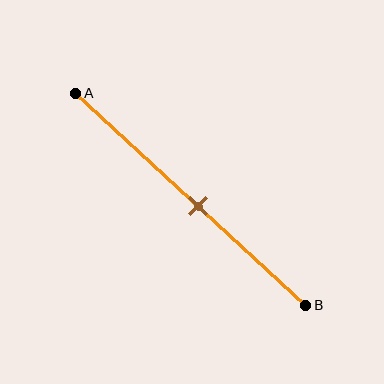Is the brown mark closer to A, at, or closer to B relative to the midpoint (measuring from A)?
The brown mark is closer to point B than the midpoint of segment AB.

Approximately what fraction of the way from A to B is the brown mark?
The brown mark is approximately 55% of the way from A to B.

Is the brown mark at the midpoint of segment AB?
No, the mark is at about 55% from A, not at the 50% midpoint.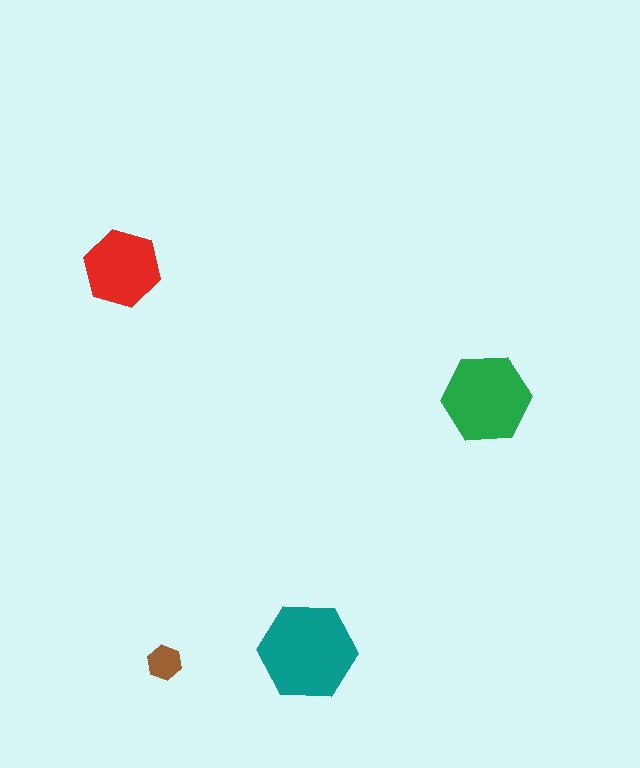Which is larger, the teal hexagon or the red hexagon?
The teal one.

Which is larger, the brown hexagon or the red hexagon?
The red one.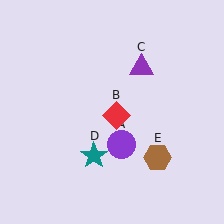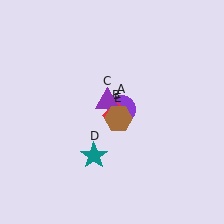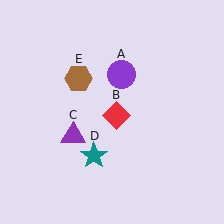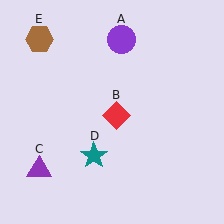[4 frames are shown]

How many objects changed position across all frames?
3 objects changed position: purple circle (object A), purple triangle (object C), brown hexagon (object E).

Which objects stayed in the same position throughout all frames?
Red diamond (object B) and teal star (object D) remained stationary.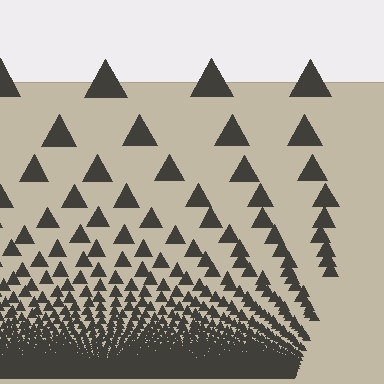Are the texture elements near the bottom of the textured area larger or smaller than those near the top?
Smaller. The gradient is inverted — elements near the bottom are smaller and denser.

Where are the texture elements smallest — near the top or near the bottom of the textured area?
Near the bottom.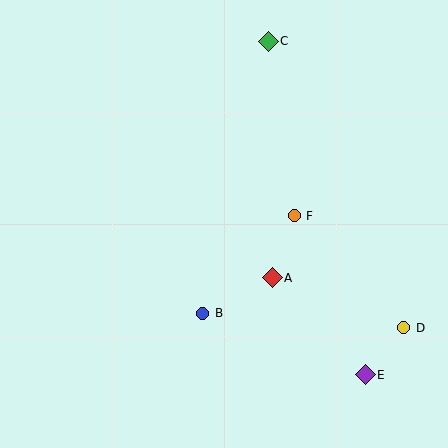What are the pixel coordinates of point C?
Point C is at (268, 42).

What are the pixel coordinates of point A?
Point A is at (272, 278).